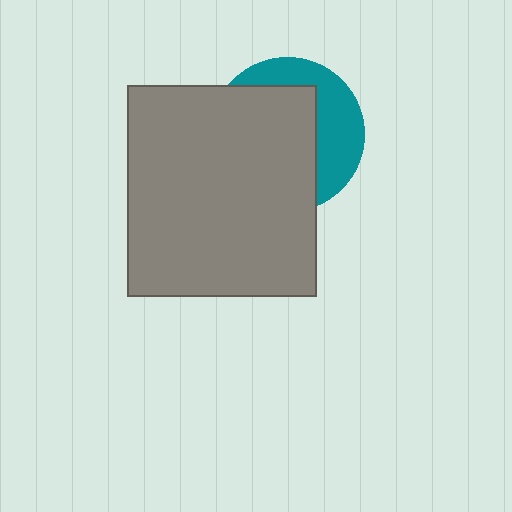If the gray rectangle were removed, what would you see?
You would see the complete teal circle.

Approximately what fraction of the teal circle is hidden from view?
Roughly 63% of the teal circle is hidden behind the gray rectangle.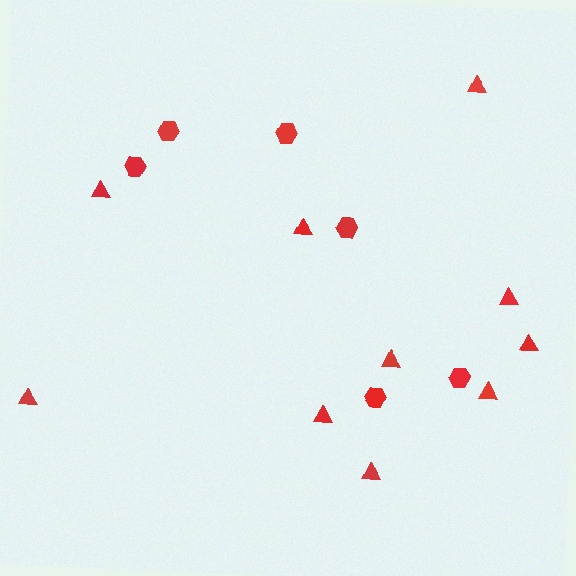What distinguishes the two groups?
There are 2 groups: one group of triangles (10) and one group of hexagons (6).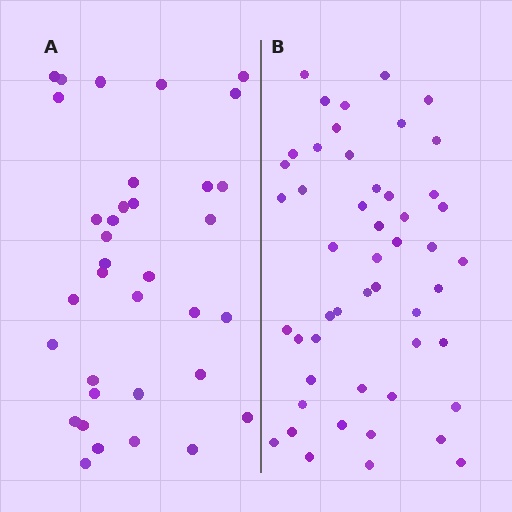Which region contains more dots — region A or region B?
Region B (the right region) has more dots.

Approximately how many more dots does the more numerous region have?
Region B has approximately 15 more dots than region A.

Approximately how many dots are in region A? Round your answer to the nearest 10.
About 40 dots. (The exact count is 35, which rounds to 40.)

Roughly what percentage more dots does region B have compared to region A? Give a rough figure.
About 45% more.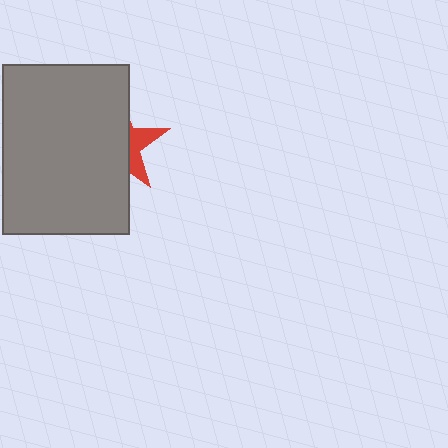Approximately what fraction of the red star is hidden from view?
Roughly 69% of the red star is hidden behind the gray rectangle.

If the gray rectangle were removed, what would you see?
You would see the complete red star.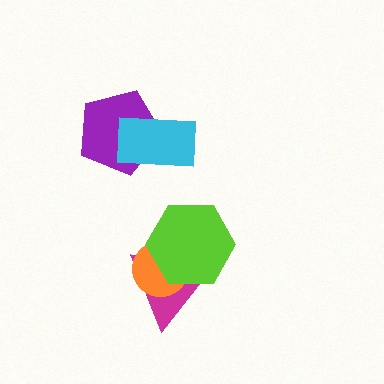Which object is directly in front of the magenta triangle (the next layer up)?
The orange circle is directly in front of the magenta triangle.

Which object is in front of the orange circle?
The lime hexagon is in front of the orange circle.